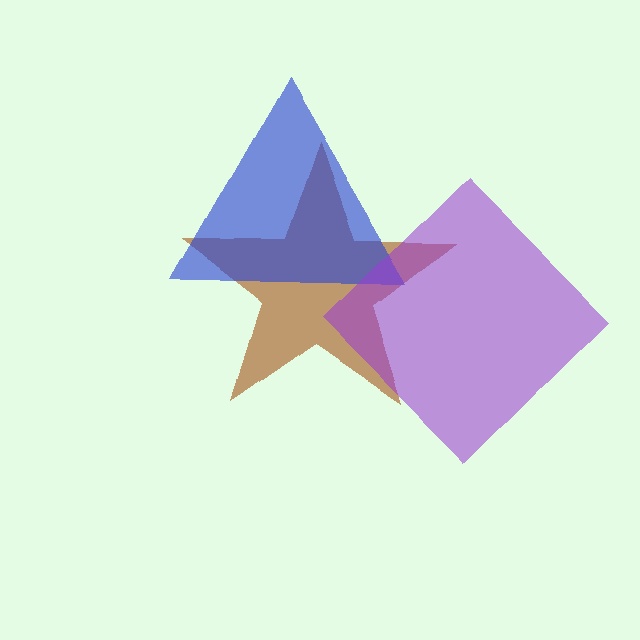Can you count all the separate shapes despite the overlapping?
Yes, there are 3 separate shapes.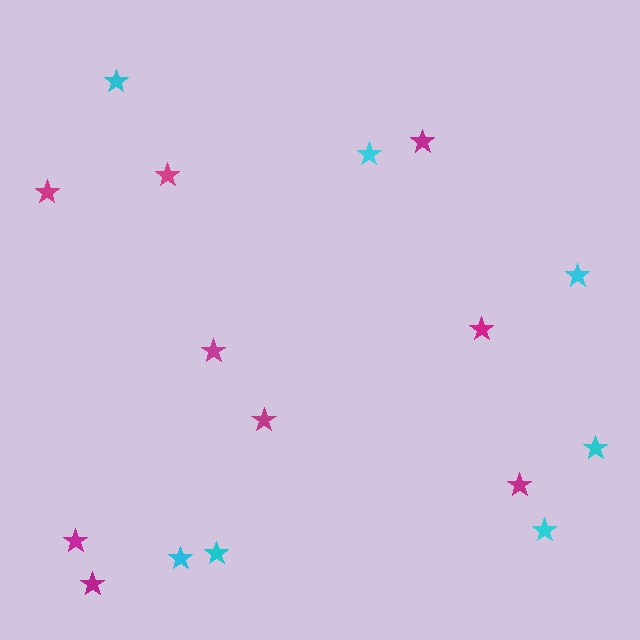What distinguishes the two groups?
There are 2 groups: one group of cyan stars (7) and one group of magenta stars (9).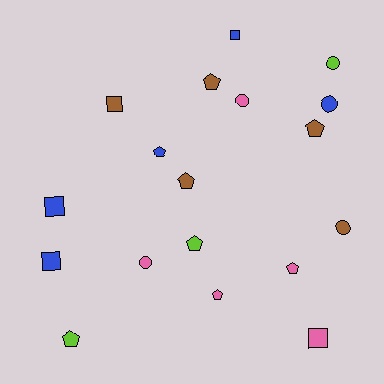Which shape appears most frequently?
Pentagon, with 8 objects.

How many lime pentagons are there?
There are 2 lime pentagons.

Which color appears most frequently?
Pink, with 5 objects.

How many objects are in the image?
There are 18 objects.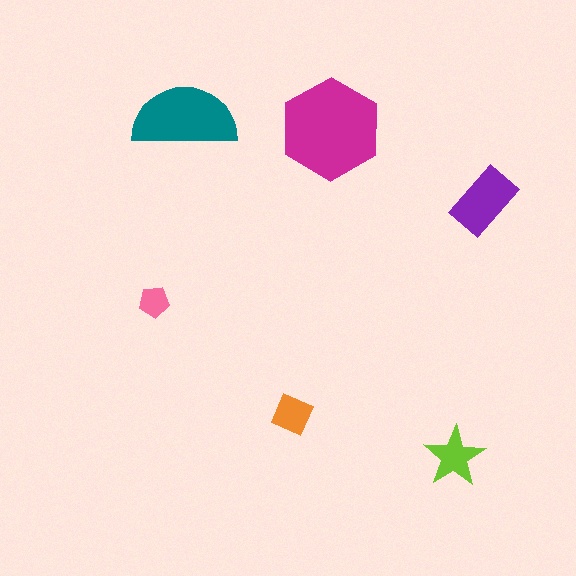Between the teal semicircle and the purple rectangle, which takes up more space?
The teal semicircle.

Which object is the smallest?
The pink pentagon.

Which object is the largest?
The magenta hexagon.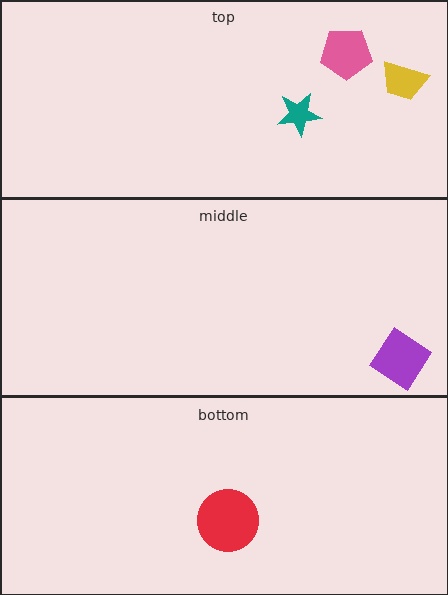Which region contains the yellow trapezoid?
The top region.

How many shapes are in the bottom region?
1.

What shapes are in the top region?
The pink pentagon, the yellow trapezoid, the teal star.